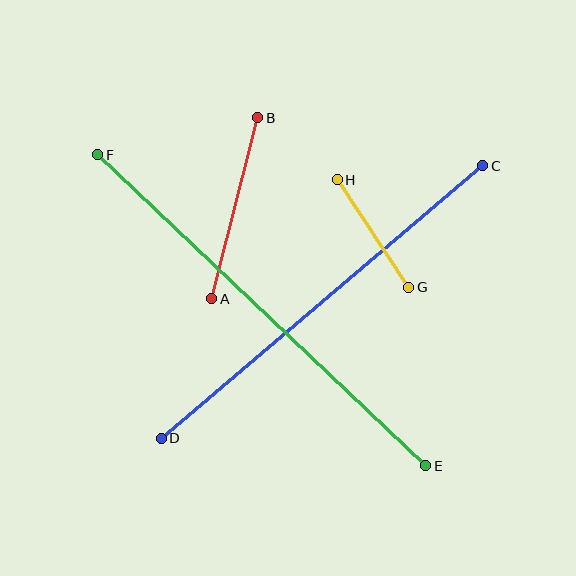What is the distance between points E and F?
The distance is approximately 452 pixels.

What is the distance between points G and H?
The distance is approximately 129 pixels.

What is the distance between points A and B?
The distance is approximately 187 pixels.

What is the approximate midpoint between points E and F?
The midpoint is at approximately (262, 310) pixels.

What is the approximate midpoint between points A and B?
The midpoint is at approximately (235, 208) pixels.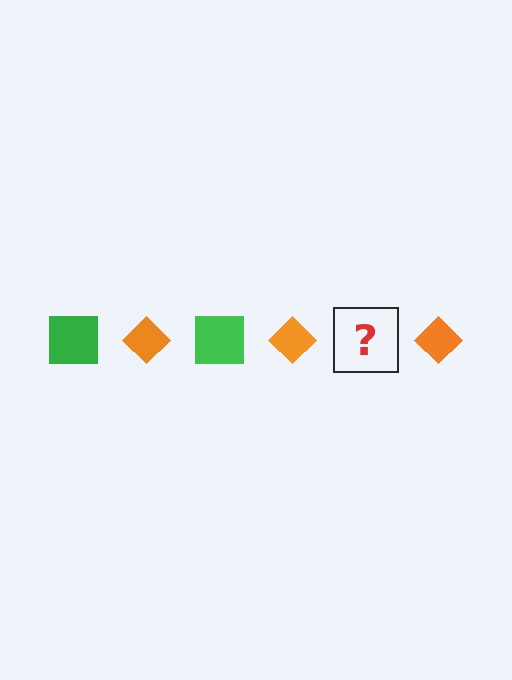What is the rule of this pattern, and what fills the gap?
The rule is that the pattern alternates between green square and orange diamond. The gap should be filled with a green square.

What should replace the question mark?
The question mark should be replaced with a green square.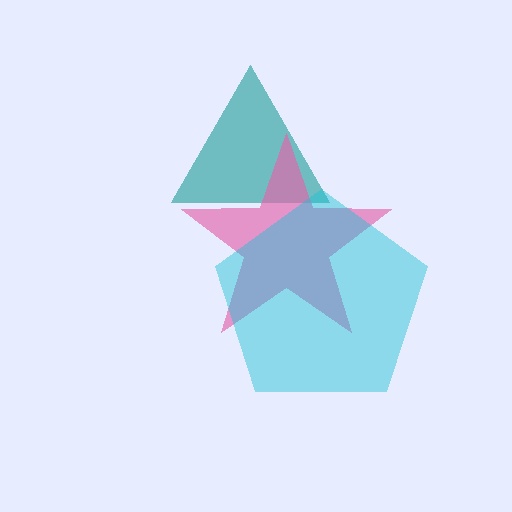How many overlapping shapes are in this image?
There are 3 overlapping shapes in the image.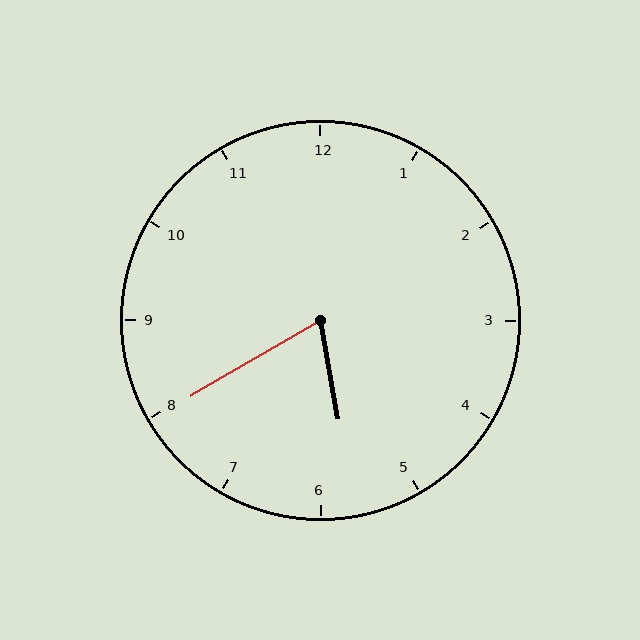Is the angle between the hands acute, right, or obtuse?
It is acute.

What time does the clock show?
5:40.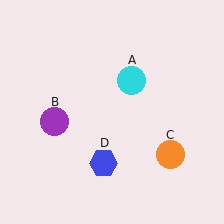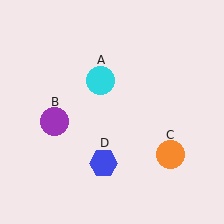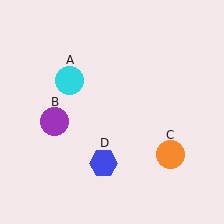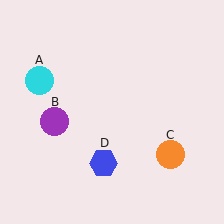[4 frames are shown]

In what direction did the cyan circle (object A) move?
The cyan circle (object A) moved left.